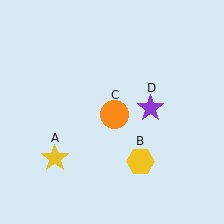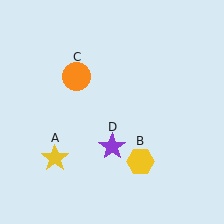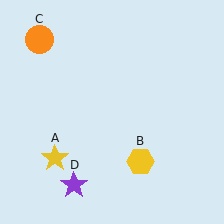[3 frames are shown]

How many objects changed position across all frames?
2 objects changed position: orange circle (object C), purple star (object D).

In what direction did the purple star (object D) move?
The purple star (object D) moved down and to the left.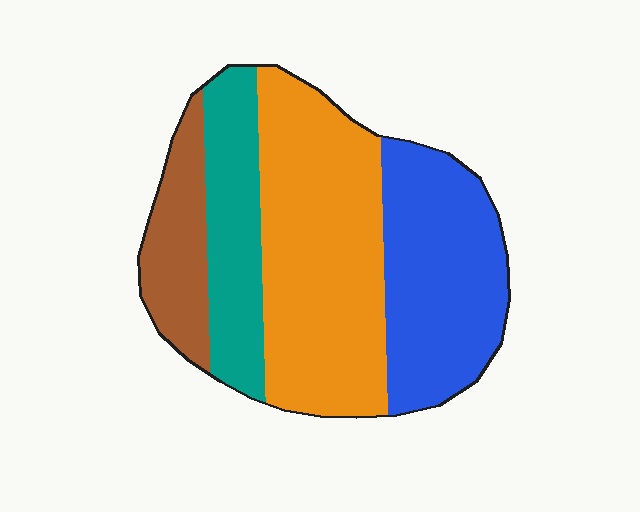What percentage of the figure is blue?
Blue covers about 30% of the figure.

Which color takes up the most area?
Orange, at roughly 40%.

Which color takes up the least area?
Brown, at roughly 15%.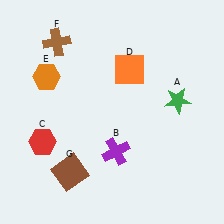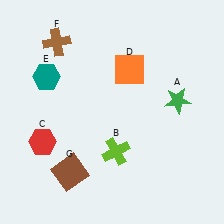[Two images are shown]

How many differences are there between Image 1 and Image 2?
There are 2 differences between the two images.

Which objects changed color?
B changed from purple to lime. E changed from orange to teal.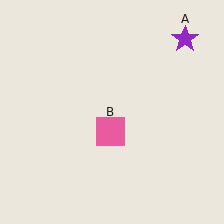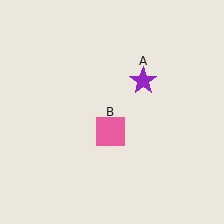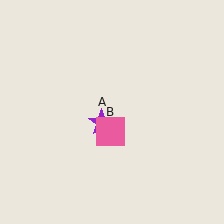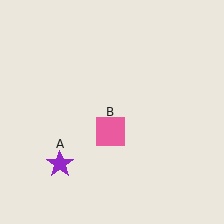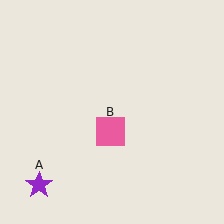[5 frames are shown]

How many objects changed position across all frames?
1 object changed position: purple star (object A).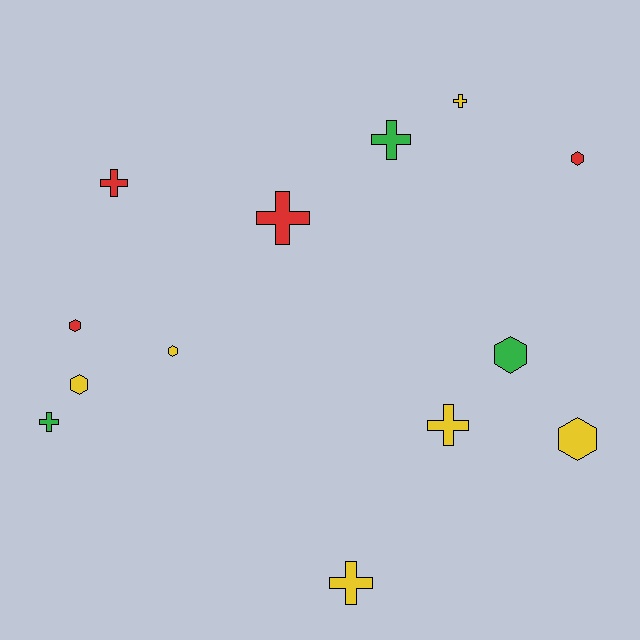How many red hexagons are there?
There are 2 red hexagons.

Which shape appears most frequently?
Cross, with 7 objects.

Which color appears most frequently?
Yellow, with 6 objects.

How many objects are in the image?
There are 13 objects.